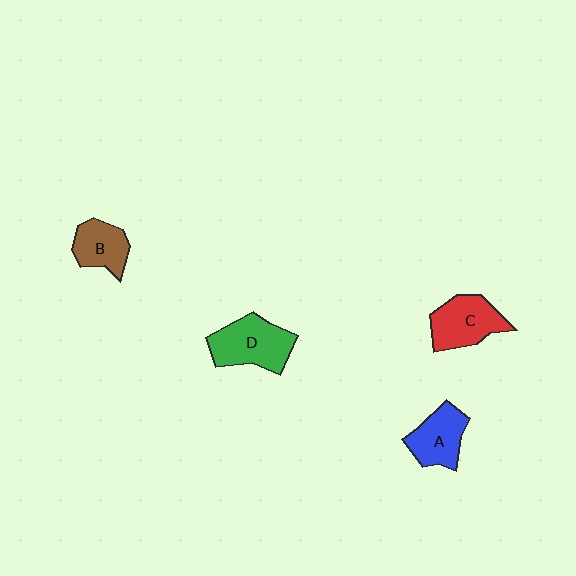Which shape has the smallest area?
Shape B (brown).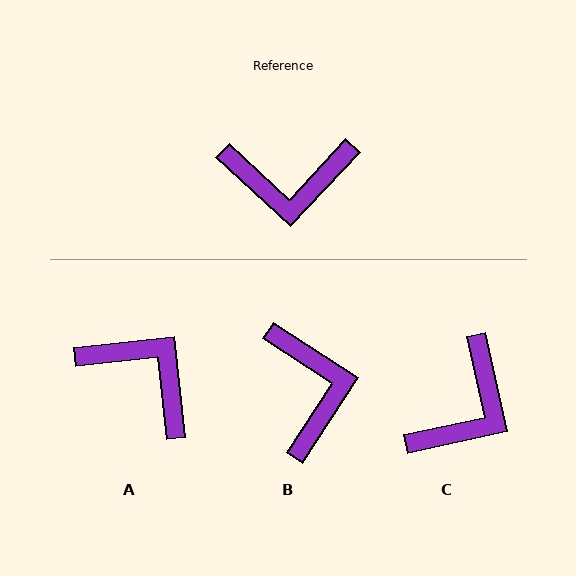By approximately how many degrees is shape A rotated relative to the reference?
Approximately 139 degrees counter-clockwise.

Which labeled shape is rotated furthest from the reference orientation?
A, about 139 degrees away.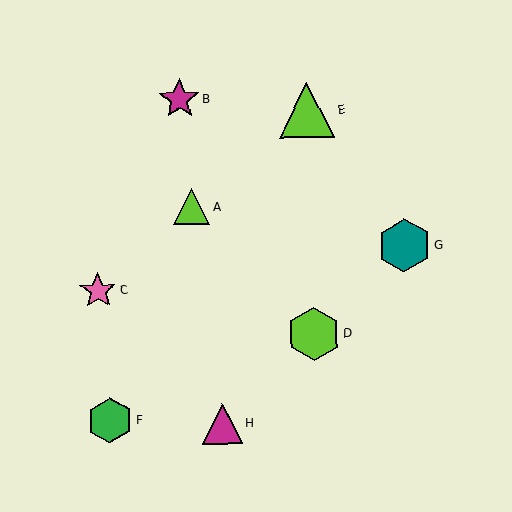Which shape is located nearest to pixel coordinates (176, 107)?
The magenta star (labeled B) at (179, 99) is nearest to that location.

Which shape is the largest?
The lime triangle (labeled E) is the largest.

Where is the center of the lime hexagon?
The center of the lime hexagon is at (314, 334).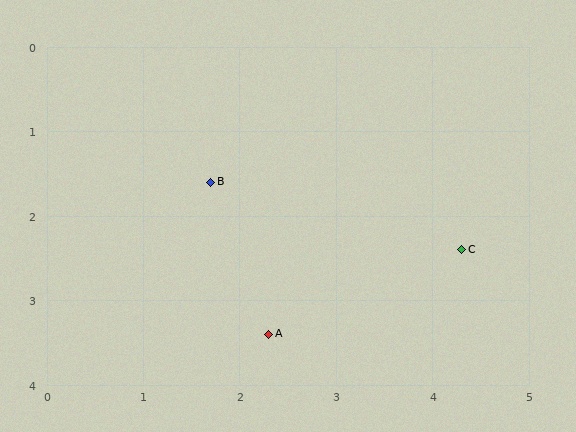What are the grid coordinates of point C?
Point C is at approximately (4.3, 2.4).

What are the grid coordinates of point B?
Point B is at approximately (1.7, 1.6).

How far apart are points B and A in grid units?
Points B and A are about 1.9 grid units apart.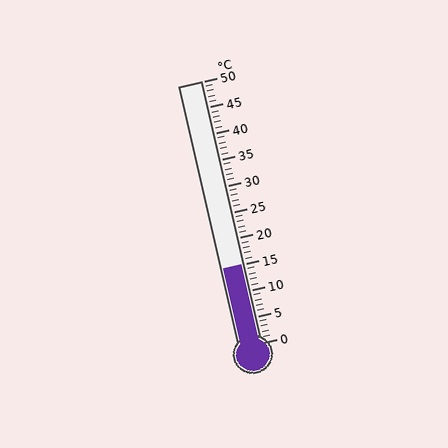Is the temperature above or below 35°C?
The temperature is below 35°C.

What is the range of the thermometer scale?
The thermometer scale ranges from 0°C to 50°C.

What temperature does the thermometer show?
The thermometer shows approximately 15°C.